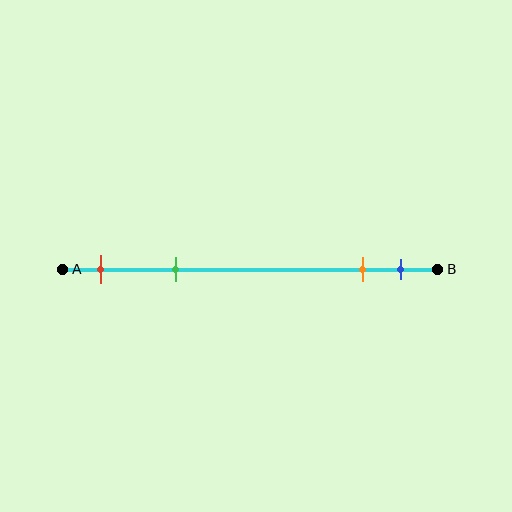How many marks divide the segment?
There are 4 marks dividing the segment.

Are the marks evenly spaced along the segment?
No, the marks are not evenly spaced.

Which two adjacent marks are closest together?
The orange and blue marks are the closest adjacent pair.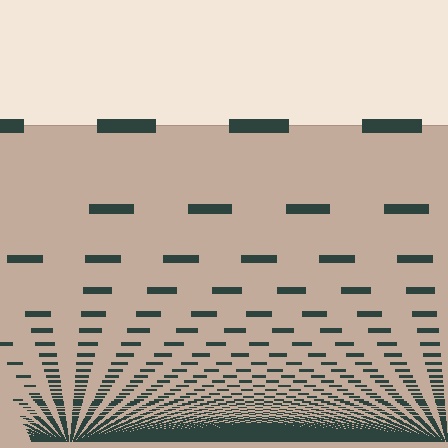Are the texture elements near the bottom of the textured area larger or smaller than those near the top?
Smaller. The gradient is inverted — elements near the bottom are smaller and denser.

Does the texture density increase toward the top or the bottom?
Density increases toward the bottom.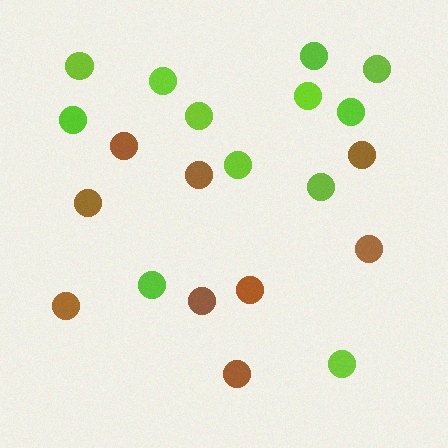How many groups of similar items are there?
There are 2 groups: one group of brown circles (9) and one group of lime circles (12).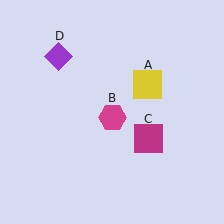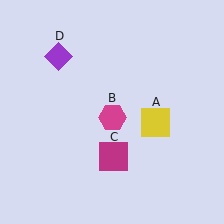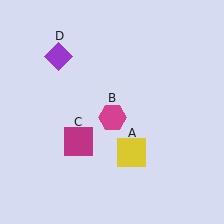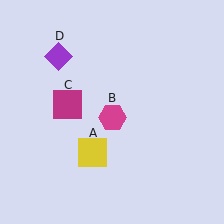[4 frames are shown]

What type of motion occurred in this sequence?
The yellow square (object A), magenta square (object C) rotated clockwise around the center of the scene.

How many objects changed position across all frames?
2 objects changed position: yellow square (object A), magenta square (object C).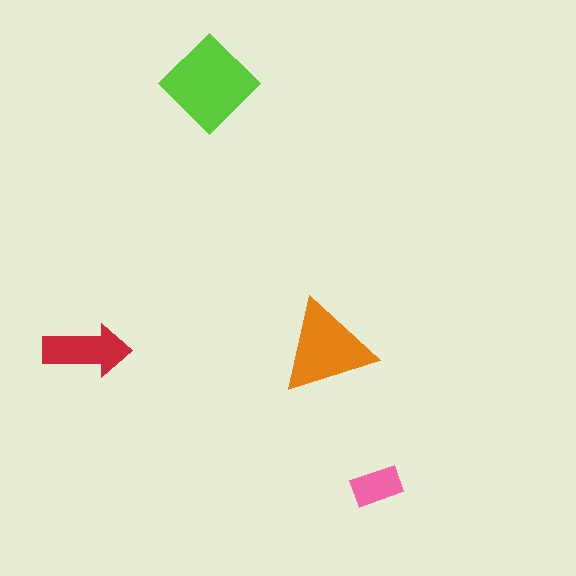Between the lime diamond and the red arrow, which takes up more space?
The lime diamond.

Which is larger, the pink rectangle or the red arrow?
The red arrow.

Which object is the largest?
The lime diamond.